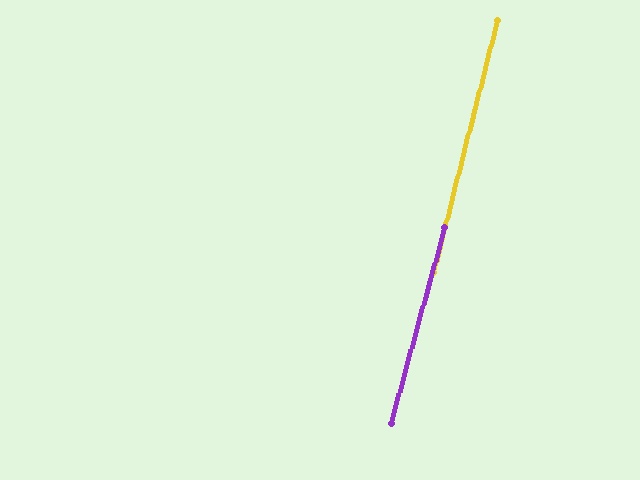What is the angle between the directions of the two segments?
Approximately 1 degree.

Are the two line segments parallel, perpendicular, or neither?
Parallel — their directions differ by only 1.0°.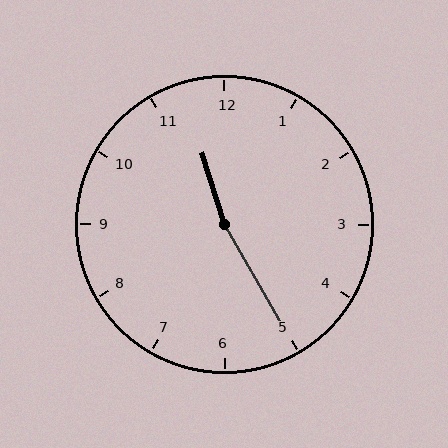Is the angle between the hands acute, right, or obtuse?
It is obtuse.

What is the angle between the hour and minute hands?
Approximately 168 degrees.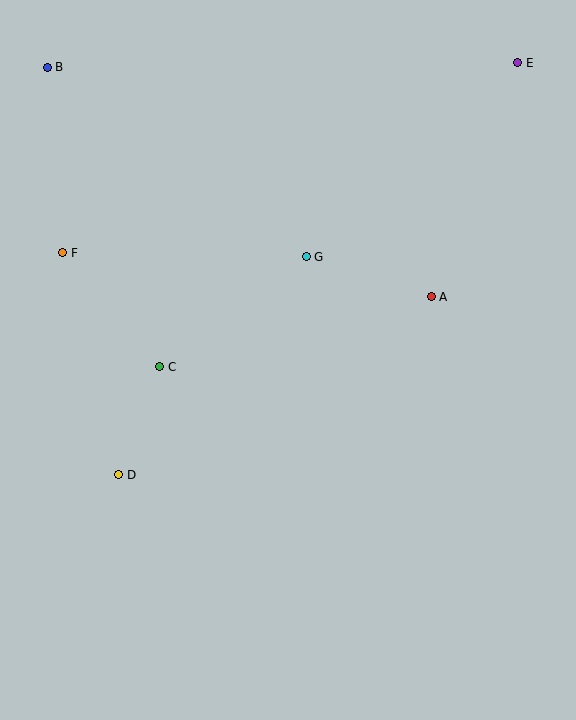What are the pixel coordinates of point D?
Point D is at (119, 475).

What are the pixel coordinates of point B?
Point B is at (47, 67).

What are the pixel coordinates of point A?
Point A is at (431, 297).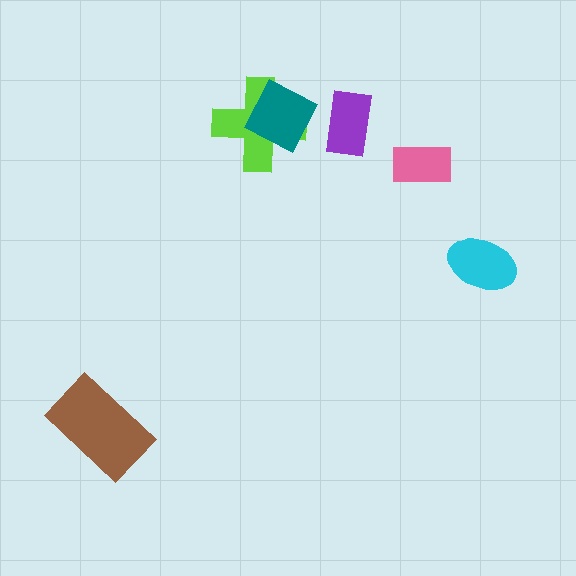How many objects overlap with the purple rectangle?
0 objects overlap with the purple rectangle.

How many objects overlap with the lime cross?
1 object overlaps with the lime cross.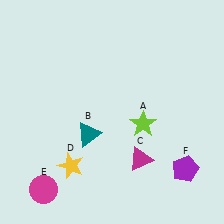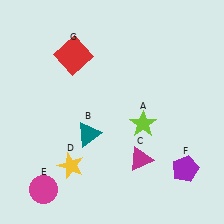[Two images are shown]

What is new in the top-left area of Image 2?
A red square (G) was added in the top-left area of Image 2.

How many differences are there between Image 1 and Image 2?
There is 1 difference between the two images.